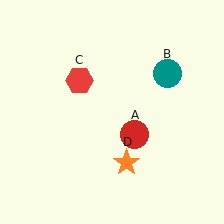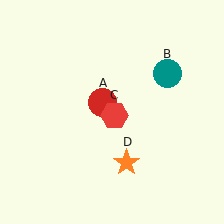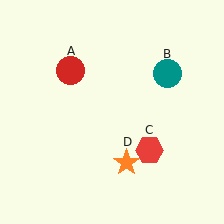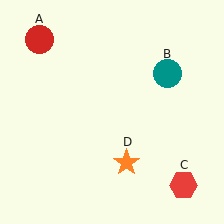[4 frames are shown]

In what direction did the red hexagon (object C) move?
The red hexagon (object C) moved down and to the right.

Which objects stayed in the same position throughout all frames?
Teal circle (object B) and orange star (object D) remained stationary.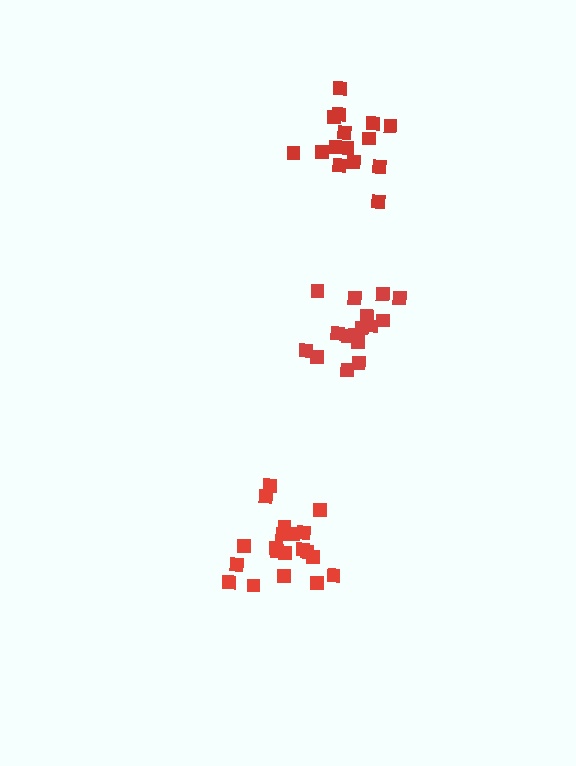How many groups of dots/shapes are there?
There are 3 groups.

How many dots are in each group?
Group 1: 15 dots, Group 2: 20 dots, Group 3: 16 dots (51 total).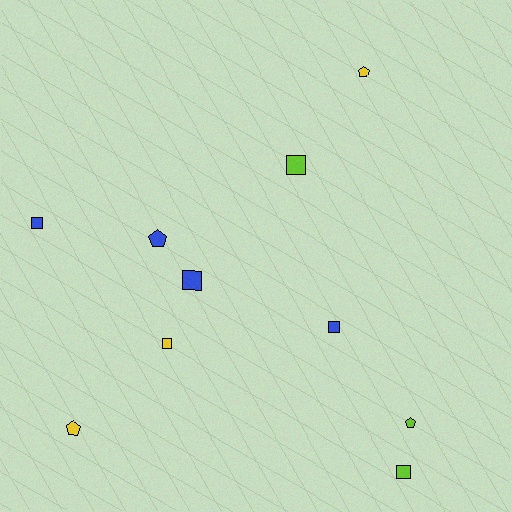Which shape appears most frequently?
Square, with 6 objects.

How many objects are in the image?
There are 10 objects.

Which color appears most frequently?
Blue, with 4 objects.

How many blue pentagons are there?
There is 1 blue pentagon.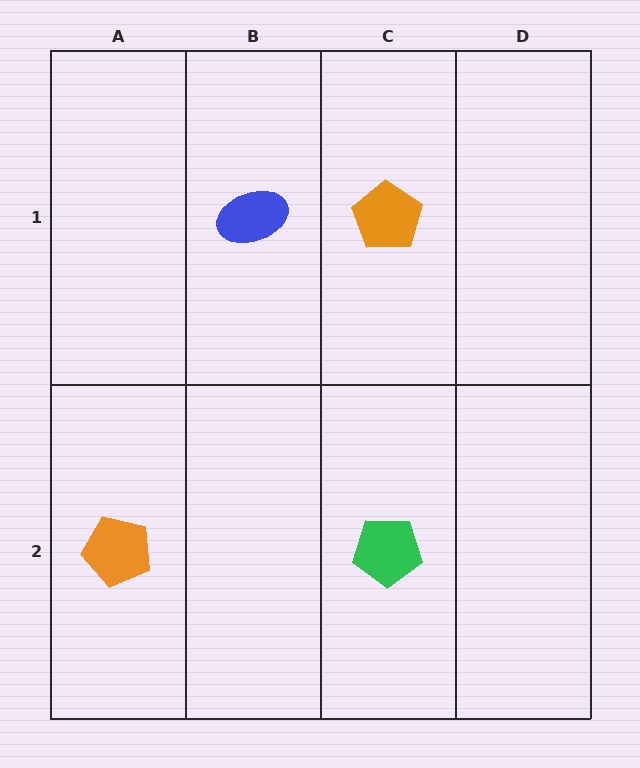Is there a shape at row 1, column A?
No, that cell is empty.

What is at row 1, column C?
An orange pentagon.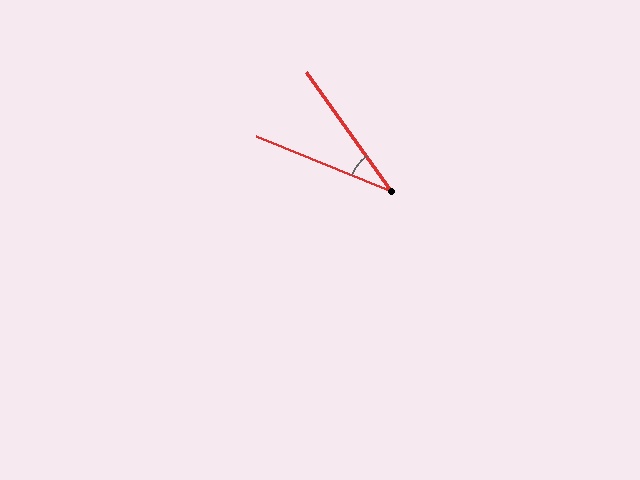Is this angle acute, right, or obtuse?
It is acute.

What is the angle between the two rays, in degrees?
Approximately 32 degrees.